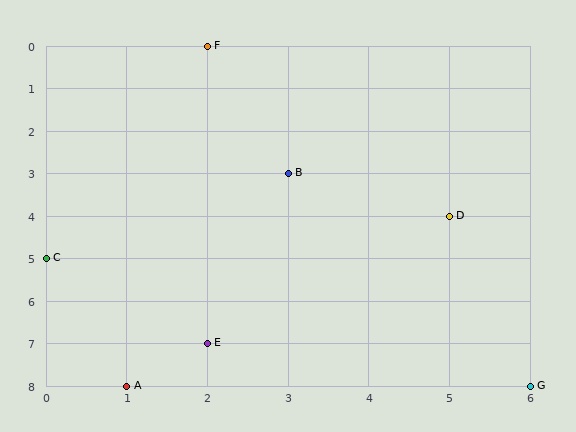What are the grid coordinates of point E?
Point E is at grid coordinates (2, 7).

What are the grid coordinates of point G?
Point G is at grid coordinates (6, 8).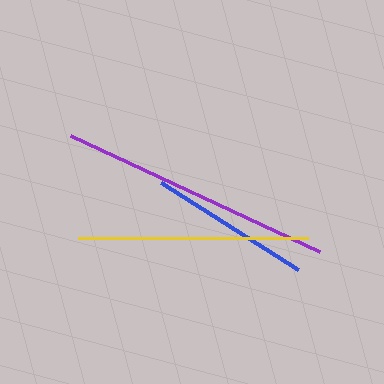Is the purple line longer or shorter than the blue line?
The purple line is longer than the blue line.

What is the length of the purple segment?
The purple segment is approximately 274 pixels long.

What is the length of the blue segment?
The blue segment is approximately 162 pixels long.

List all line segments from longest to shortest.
From longest to shortest: purple, yellow, blue.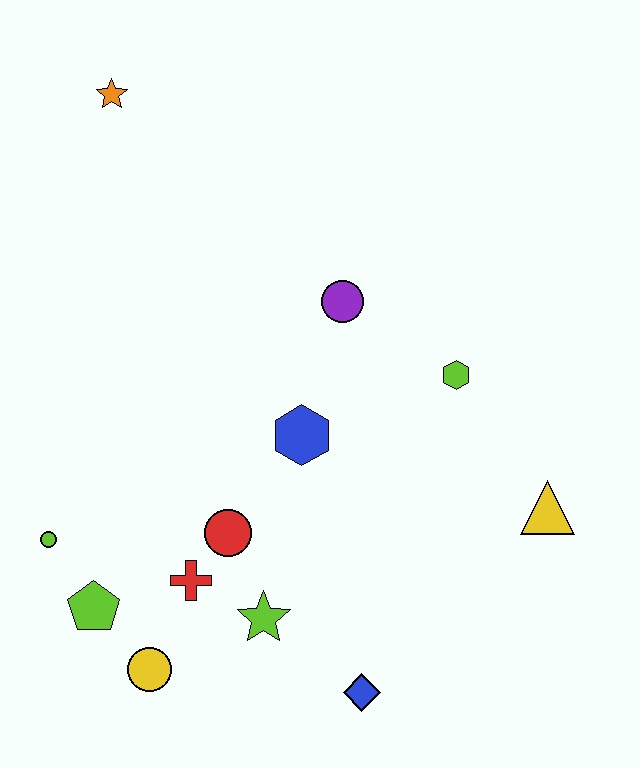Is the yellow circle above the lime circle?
No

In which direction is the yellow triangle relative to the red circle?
The yellow triangle is to the right of the red circle.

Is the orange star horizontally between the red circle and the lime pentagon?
Yes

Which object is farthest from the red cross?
The orange star is farthest from the red cross.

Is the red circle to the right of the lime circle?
Yes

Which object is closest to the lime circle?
The lime pentagon is closest to the lime circle.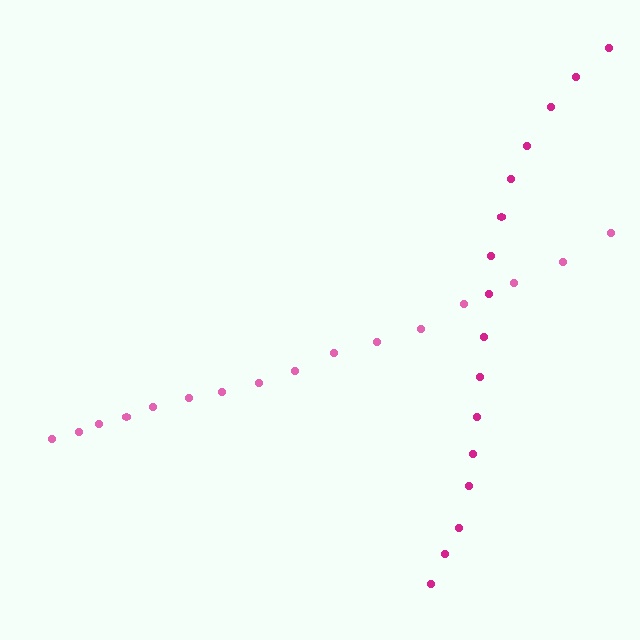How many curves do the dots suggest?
There are 2 distinct paths.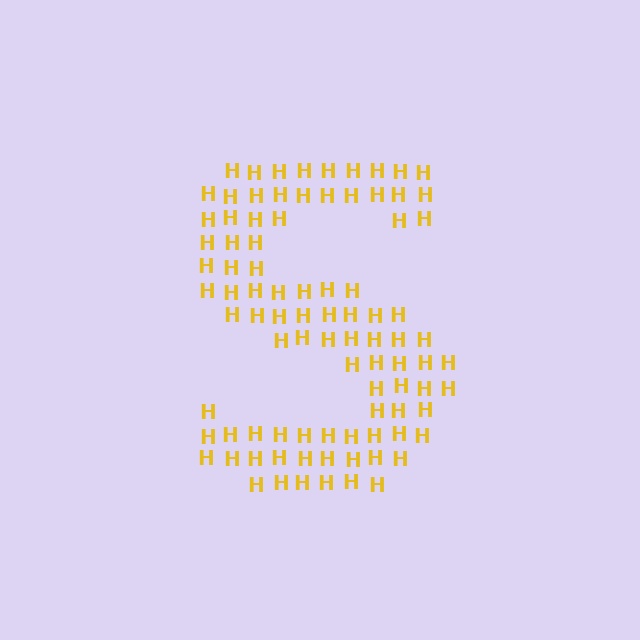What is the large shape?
The large shape is the letter S.